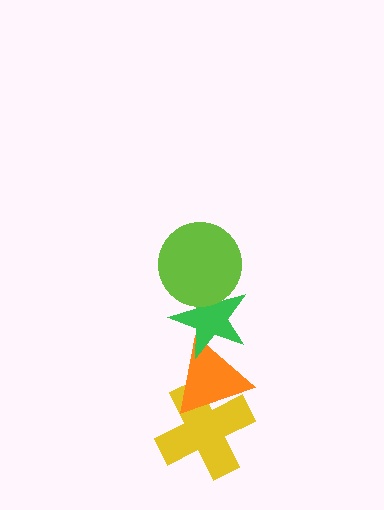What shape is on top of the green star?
The lime circle is on top of the green star.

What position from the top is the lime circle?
The lime circle is 1st from the top.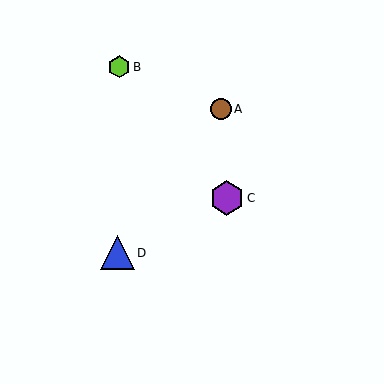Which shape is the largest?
The purple hexagon (labeled C) is the largest.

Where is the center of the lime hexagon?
The center of the lime hexagon is at (119, 67).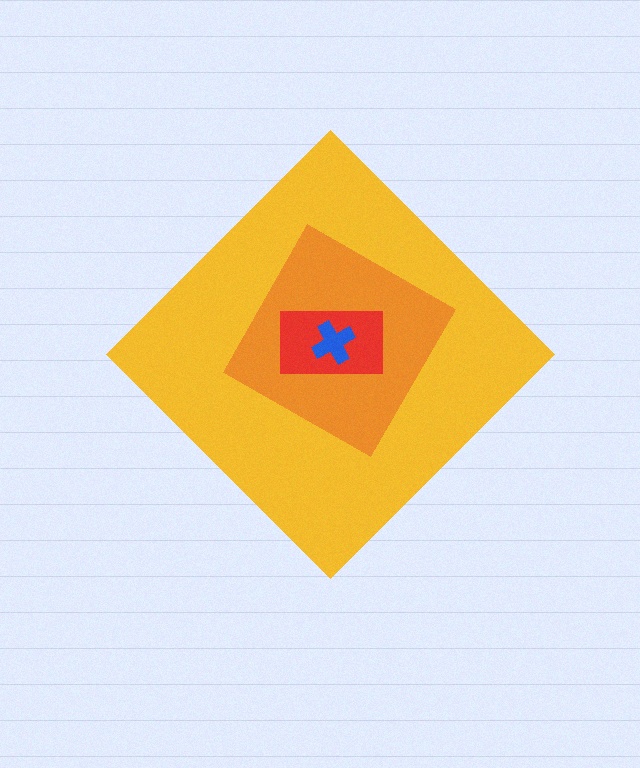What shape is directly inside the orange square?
The red rectangle.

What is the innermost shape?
The blue cross.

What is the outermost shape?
The yellow diamond.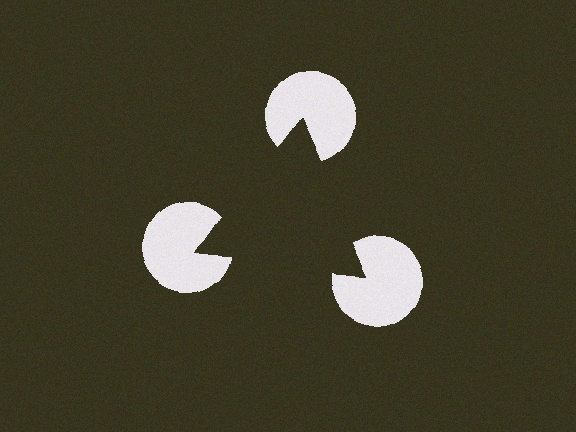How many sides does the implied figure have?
3 sides.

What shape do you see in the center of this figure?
An illusory triangle — its edges are inferred from the aligned wedge cuts in the pac-man discs, not physically drawn.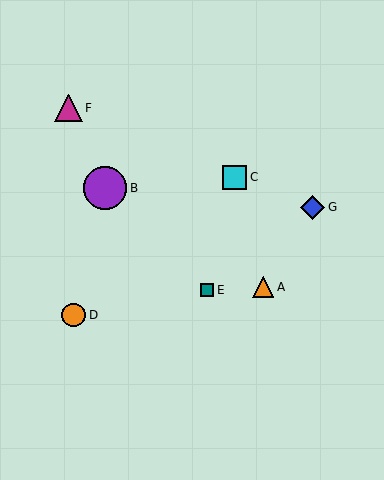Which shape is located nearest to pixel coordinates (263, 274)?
The orange triangle (labeled A) at (263, 287) is nearest to that location.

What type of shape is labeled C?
Shape C is a cyan square.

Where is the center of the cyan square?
The center of the cyan square is at (235, 177).